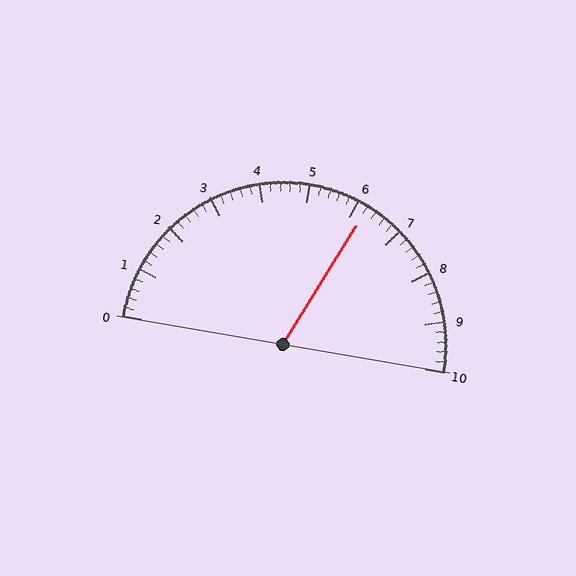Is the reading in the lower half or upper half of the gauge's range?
The reading is in the upper half of the range (0 to 10).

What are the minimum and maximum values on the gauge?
The gauge ranges from 0 to 10.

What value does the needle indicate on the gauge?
The needle indicates approximately 6.2.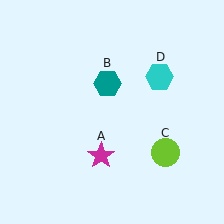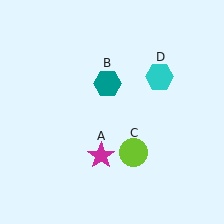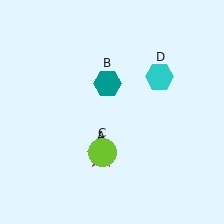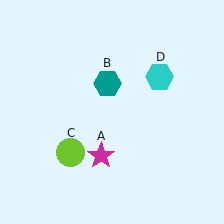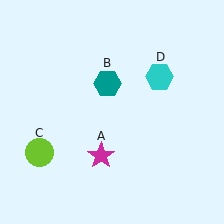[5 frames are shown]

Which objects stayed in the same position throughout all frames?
Magenta star (object A) and teal hexagon (object B) and cyan hexagon (object D) remained stationary.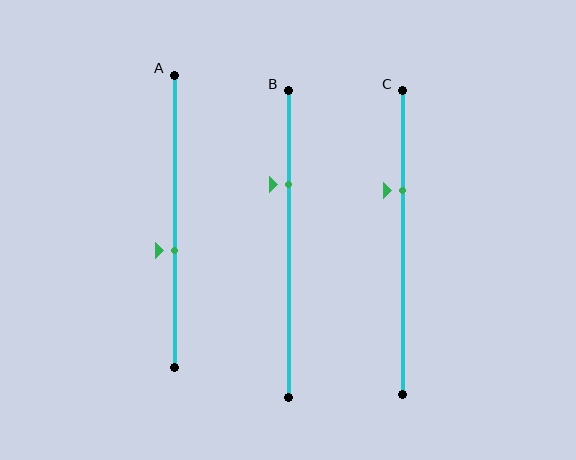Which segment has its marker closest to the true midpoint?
Segment A has its marker closest to the true midpoint.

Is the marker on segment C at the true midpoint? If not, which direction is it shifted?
No, the marker on segment C is shifted upward by about 17% of the segment length.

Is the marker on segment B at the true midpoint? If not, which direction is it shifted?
No, the marker on segment B is shifted upward by about 19% of the segment length.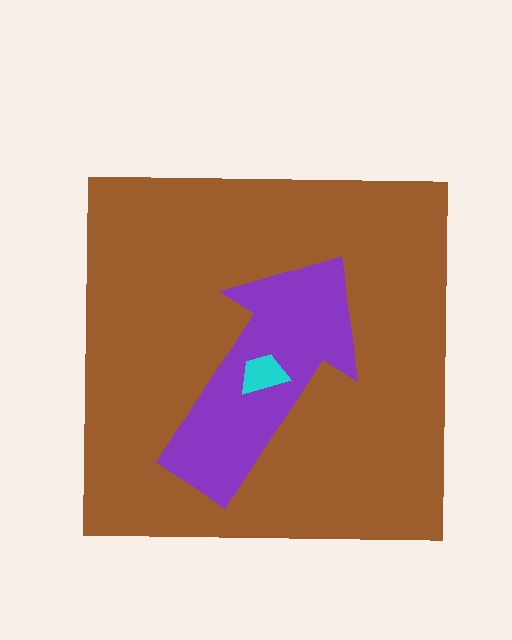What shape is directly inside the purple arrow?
The cyan trapezoid.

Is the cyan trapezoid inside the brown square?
Yes.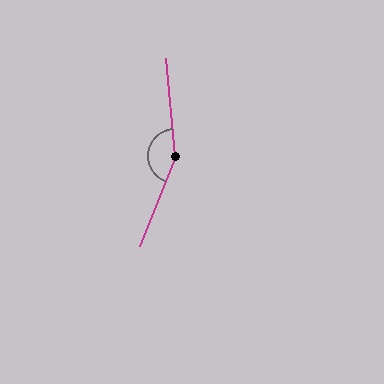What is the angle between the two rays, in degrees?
Approximately 153 degrees.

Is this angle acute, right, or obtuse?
It is obtuse.